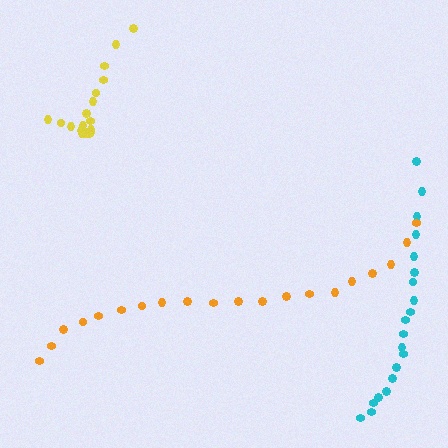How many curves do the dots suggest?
There are 3 distinct paths.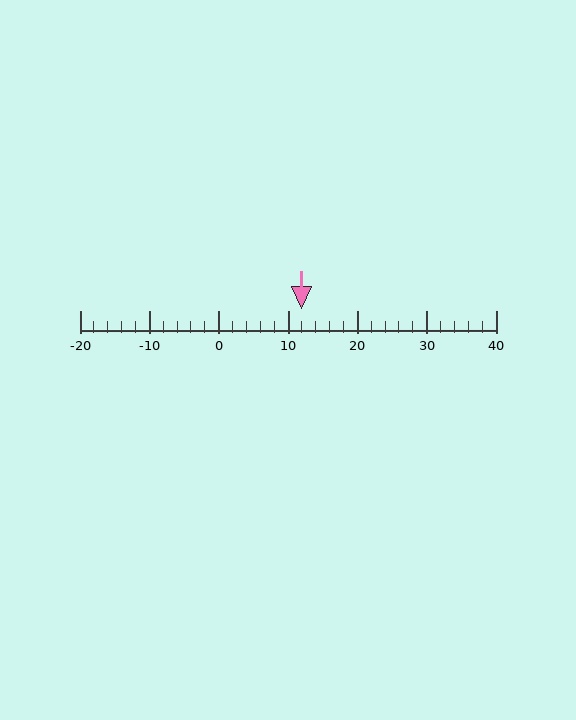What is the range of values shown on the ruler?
The ruler shows values from -20 to 40.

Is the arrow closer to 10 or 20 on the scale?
The arrow is closer to 10.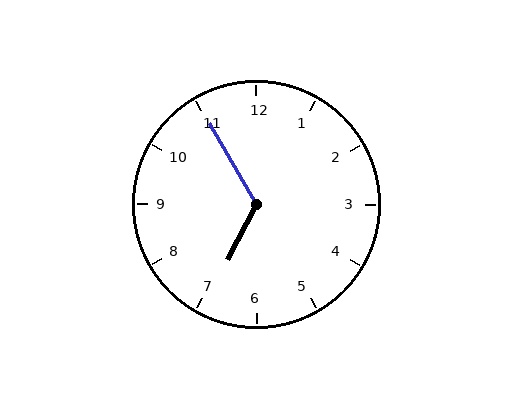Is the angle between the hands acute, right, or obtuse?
It is obtuse.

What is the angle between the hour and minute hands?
Approximately 122 degrees.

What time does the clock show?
6:55.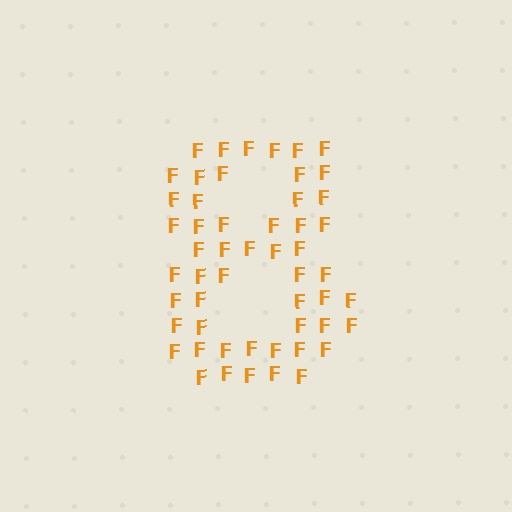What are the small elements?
The small elements are letter F's.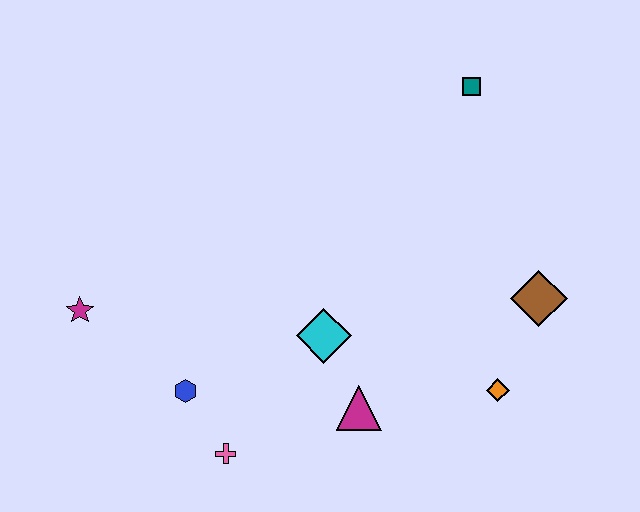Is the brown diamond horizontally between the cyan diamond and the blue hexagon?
No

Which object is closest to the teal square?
The brown diamond is closest to the teal square.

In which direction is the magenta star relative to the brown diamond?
The magenta star is to the left of the brown diamond.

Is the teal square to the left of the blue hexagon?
No